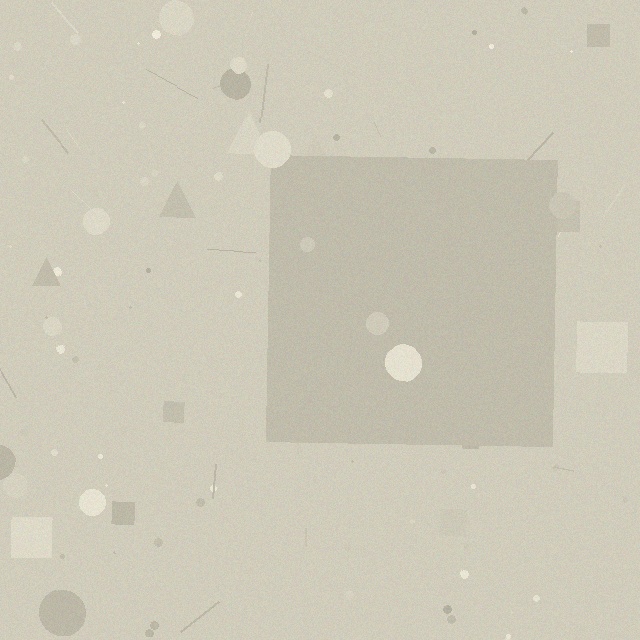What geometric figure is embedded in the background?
A square is embedded in the background.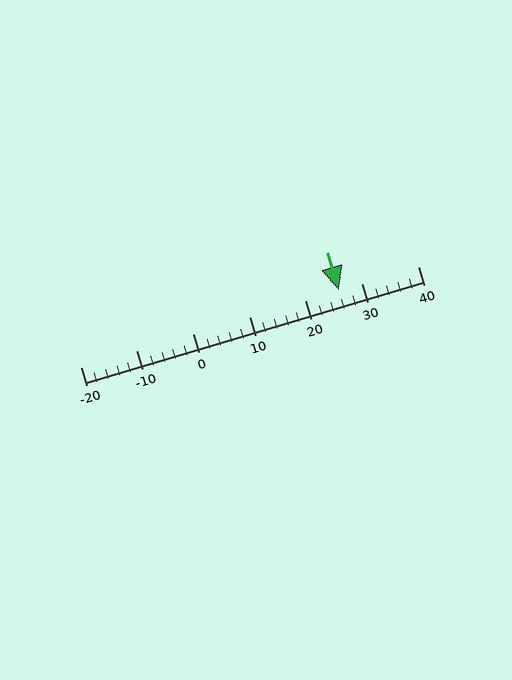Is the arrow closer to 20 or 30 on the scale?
The arrow is closer to 30.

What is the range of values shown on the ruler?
The ruler shows values from -20 to 40.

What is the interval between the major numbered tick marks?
The major tick marks are spaced 10 units apart.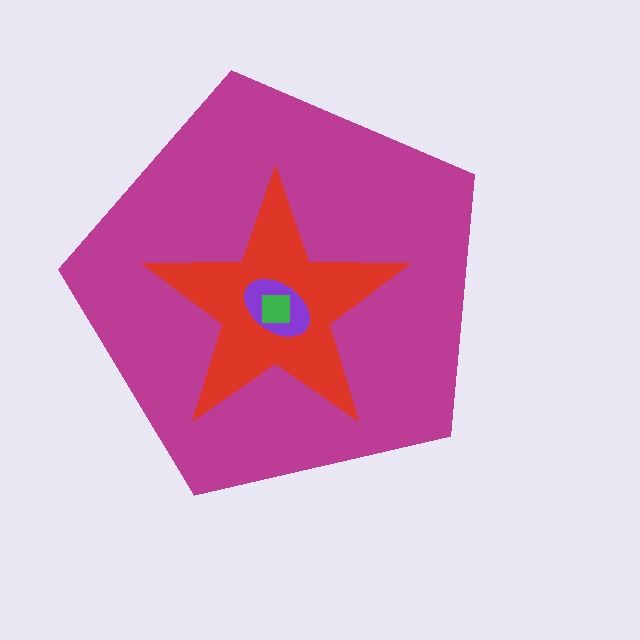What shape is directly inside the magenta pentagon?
The red star.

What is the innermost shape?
The green square.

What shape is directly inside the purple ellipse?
The green square.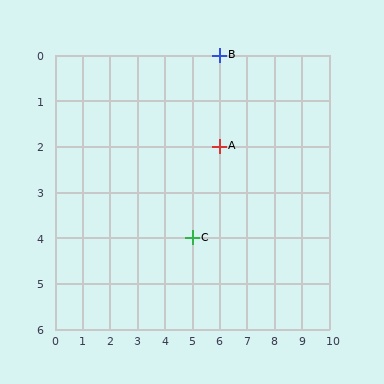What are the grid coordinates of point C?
Point C is at grid coordinates (5, 4).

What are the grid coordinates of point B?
Point B is at grid coordinates (6, 0).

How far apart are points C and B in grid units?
Points C and B are 1 column and 4 rows apart (about 4.1 grid units diagonally).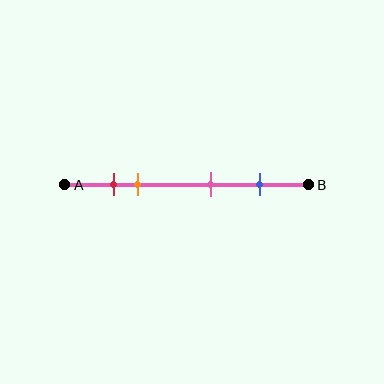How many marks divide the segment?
There are 4 marks dividing the segment.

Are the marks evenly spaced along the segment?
No, the marks are not evenly spaced.